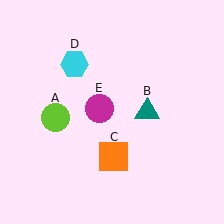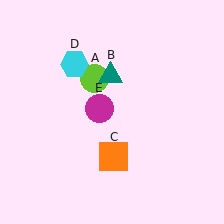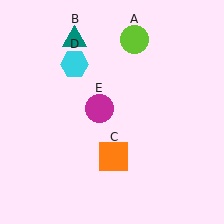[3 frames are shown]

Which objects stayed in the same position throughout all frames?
Orange square (object C) and cyan hexagon (object D) and magenta circle (object E) remained stationary.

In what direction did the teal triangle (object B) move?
The teal triangle (object B) moved up and to the left.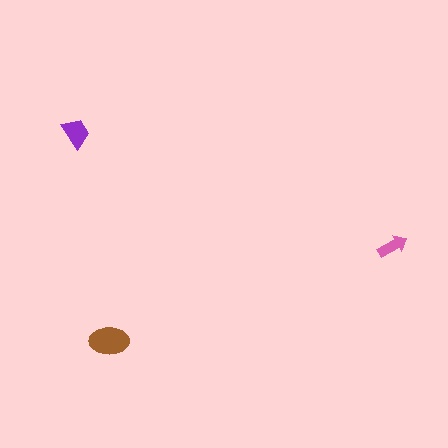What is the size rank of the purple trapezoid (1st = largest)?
2nd.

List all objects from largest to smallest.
The brown ellipse, the purple trapezoid, the pink arrow.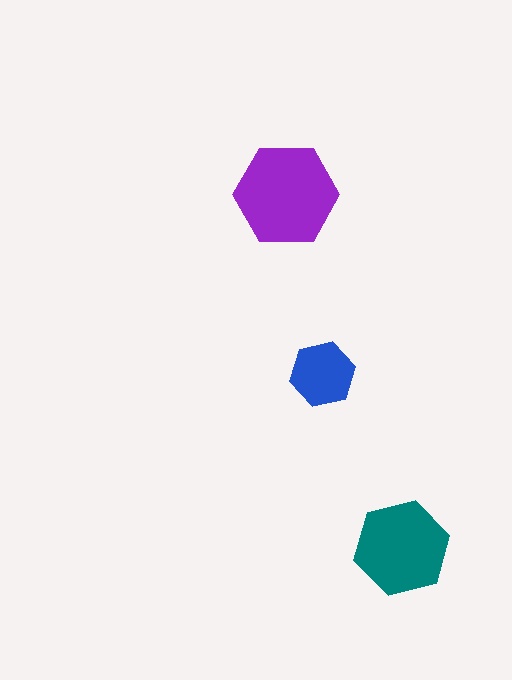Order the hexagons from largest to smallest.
the purple one, the teal one, the blue one.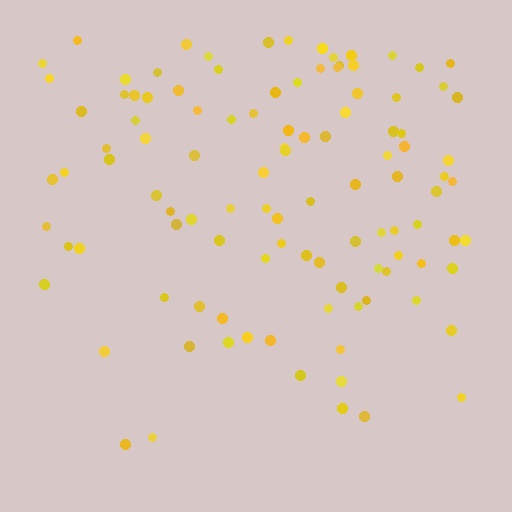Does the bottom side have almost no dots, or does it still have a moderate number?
Still a moderate number, just noticeably fewer than the top.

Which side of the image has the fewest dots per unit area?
The bottom.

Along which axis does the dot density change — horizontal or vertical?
Vertical.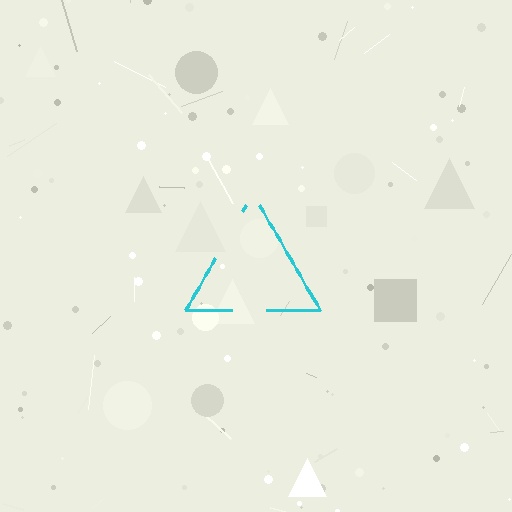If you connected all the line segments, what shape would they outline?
They would outline a triangle.